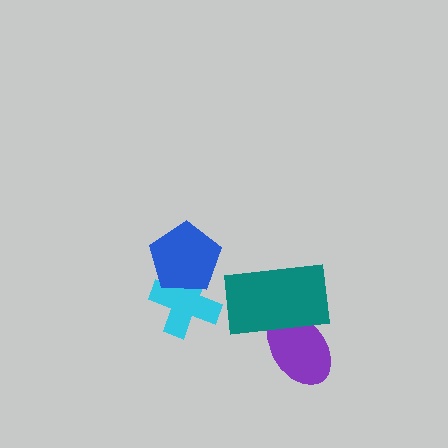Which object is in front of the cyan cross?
The blue pentagon is in front of the cyan cross.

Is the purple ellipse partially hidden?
Yes, it is partially covered by another shape.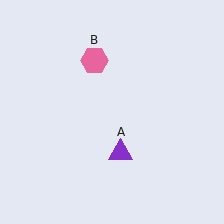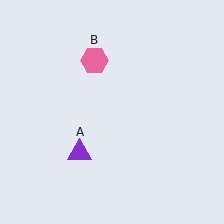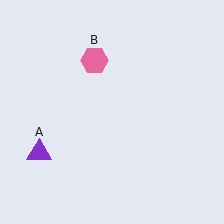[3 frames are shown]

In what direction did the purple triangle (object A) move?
The purple triangle (object A) moved left.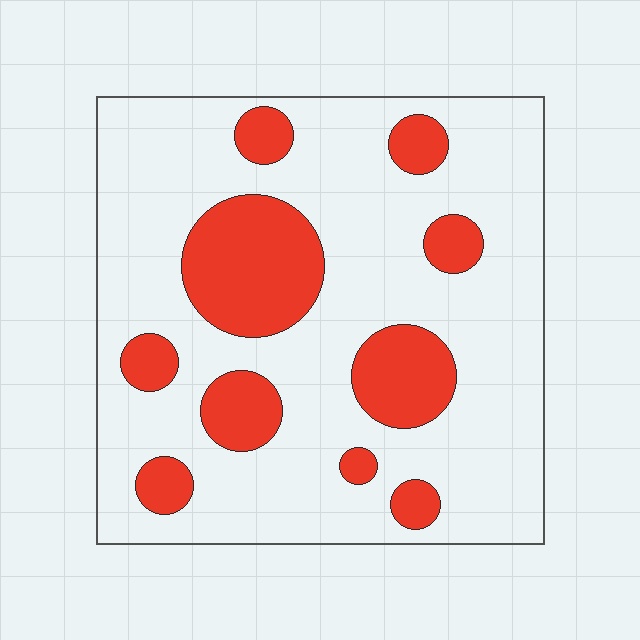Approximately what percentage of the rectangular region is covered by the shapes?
Approximately 25%.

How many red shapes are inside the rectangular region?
10.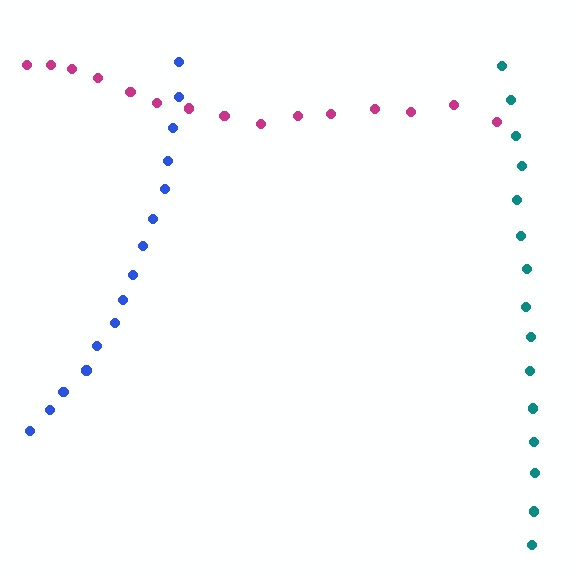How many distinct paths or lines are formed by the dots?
There are 3 distinct paths.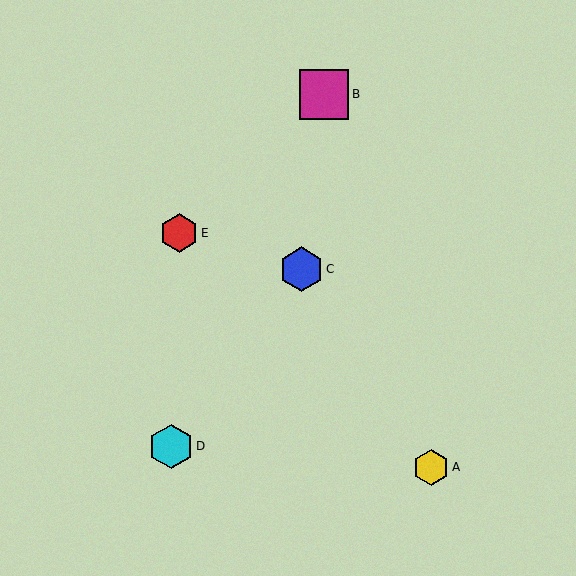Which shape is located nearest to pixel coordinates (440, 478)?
The yellow hexagon (labeled A) at (431, 467) is nearest to that location.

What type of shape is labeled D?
Shape D is a cyan hexagon.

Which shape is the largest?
The magenta square (labeled B) is the largest.